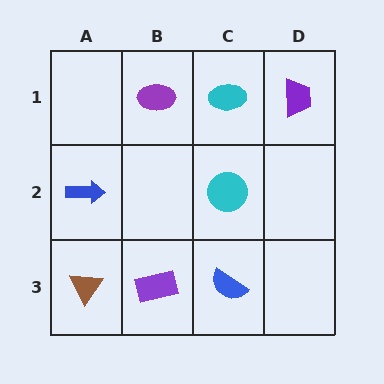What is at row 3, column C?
A blue semicircle.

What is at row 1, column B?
A purple ellipse.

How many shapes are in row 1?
3 shapes.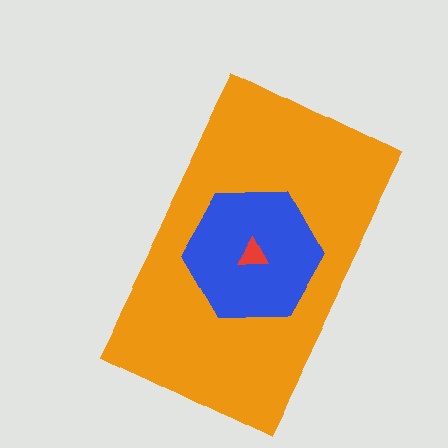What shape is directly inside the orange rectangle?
The blue hexagon.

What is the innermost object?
The red triangle.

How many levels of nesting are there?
3.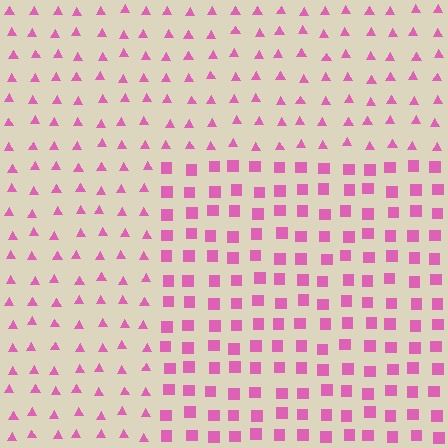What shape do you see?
I see a rectangle.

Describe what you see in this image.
The image is filled with small pink elements arranged in a uniform grid. A rectangle-shaped region contains squares, while the surrounding area contains triangles. The boundary is defined purely by the change in element shape.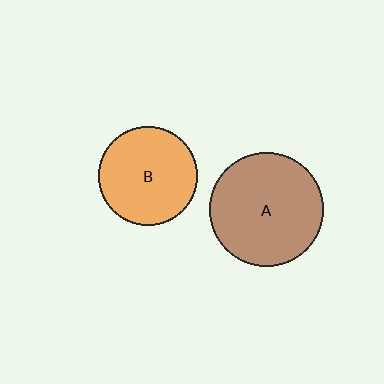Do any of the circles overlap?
No, none of the circles overlap.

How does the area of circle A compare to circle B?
Approximately 1.3 times.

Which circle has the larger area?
Circle A (brown).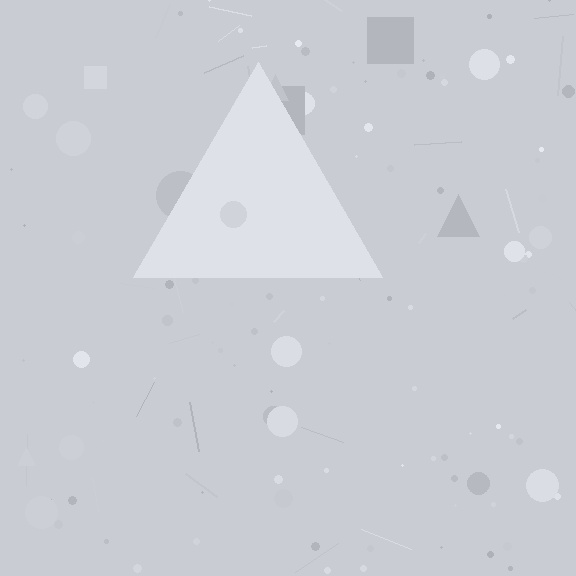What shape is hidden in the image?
A triangle is hidden in the image.